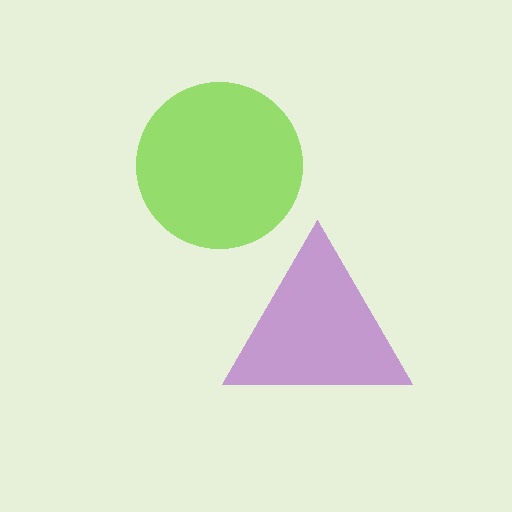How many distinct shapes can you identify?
There are 2 distinct shapes: a lime circle, a purple triangle.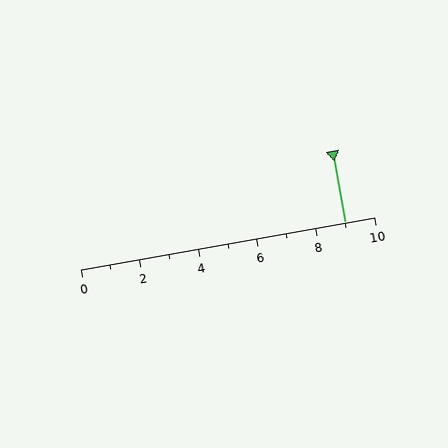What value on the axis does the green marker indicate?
The marker indicates approximately 9.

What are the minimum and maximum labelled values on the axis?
The axis runs from 0 to 10.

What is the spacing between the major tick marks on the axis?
The major ticks are spaced 2 apart.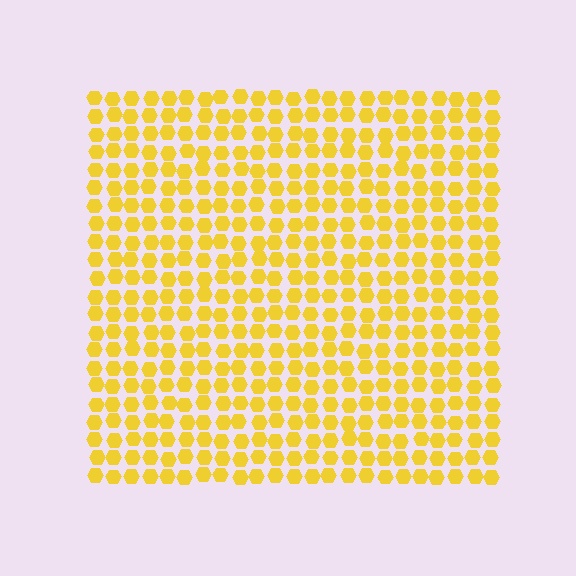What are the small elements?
The small elements are hexagons.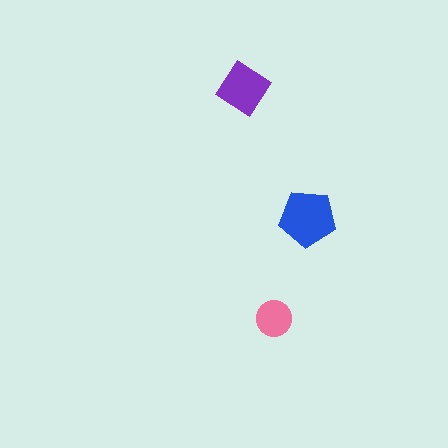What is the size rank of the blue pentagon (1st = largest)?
1st.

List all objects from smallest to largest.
The pink circle, the purple diamond, the blue pentagon.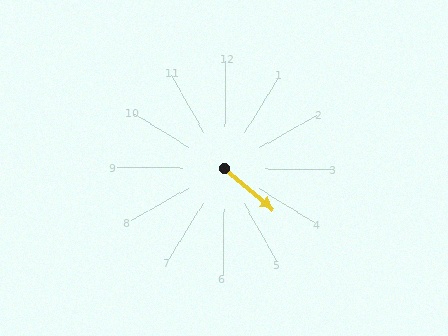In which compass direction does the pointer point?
Southeast.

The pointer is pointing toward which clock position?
Roughly 4 o'clock.